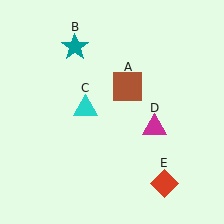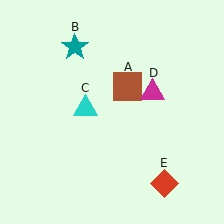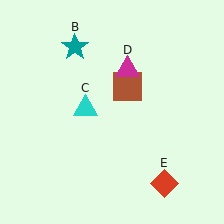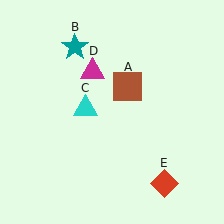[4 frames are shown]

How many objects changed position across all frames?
1 object changed position: magenta triangle (object D).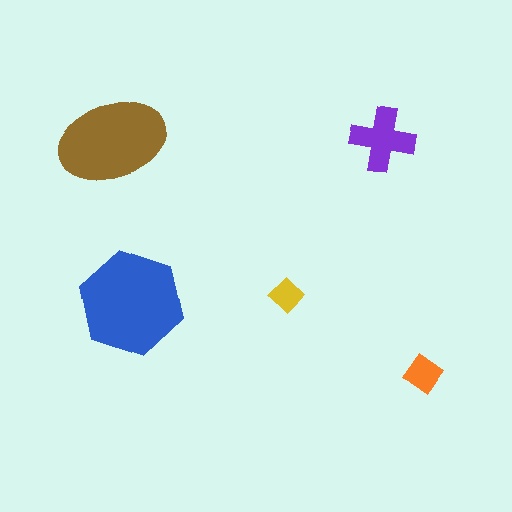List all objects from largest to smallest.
The blue hexagon, the brown ellipse, the purple cross, the orange diamond, the yellow diamond.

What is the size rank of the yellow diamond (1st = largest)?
5th.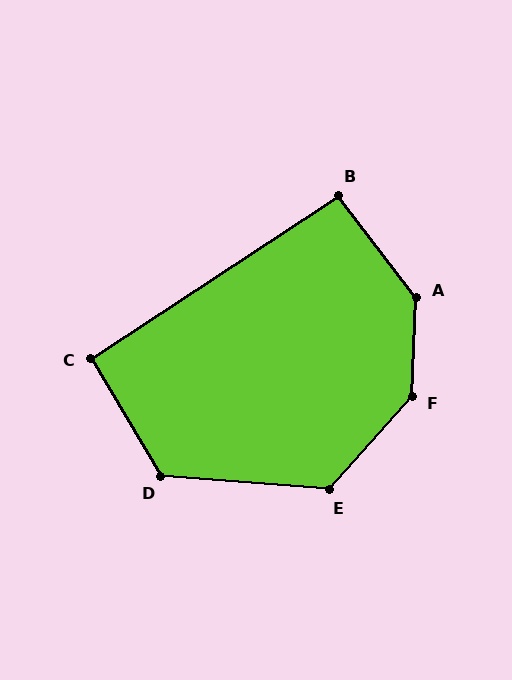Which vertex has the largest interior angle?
F, at approximately 141 degrees.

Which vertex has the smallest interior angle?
C, at approximately 93 degrees.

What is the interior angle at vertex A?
Approximately 140 degrees (obtuse).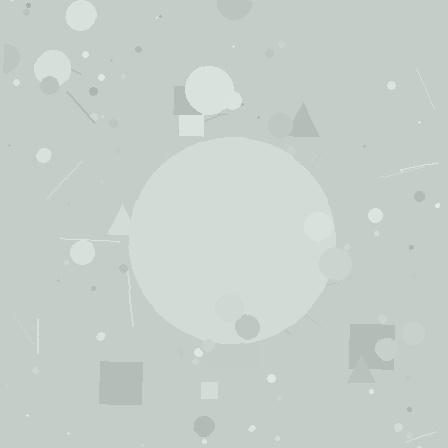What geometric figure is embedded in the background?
A circle is embedded in the background.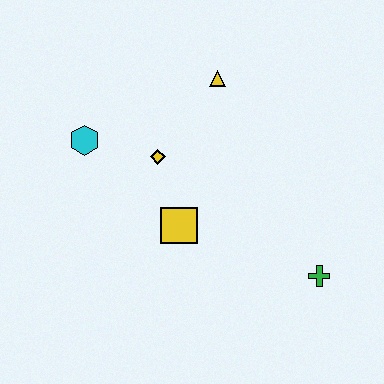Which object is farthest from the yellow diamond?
The green cross is farthest from the yellow diamond.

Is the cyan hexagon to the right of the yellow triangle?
No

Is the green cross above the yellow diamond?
No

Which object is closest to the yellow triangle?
The yellow diamond is closest to the yellow triangle.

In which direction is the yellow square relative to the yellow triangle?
The yellow square is below the yellow triangle.